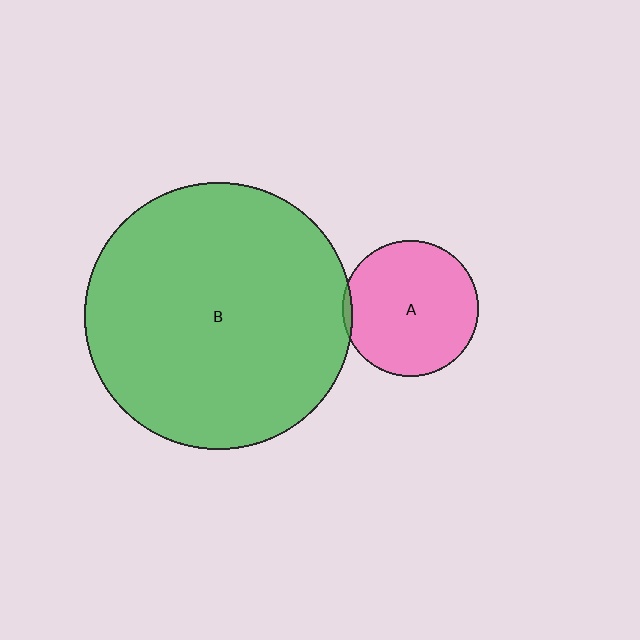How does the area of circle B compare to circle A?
Approximately 3.9 times.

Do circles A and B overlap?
Yes.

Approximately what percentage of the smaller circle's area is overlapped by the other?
Approximately 5%.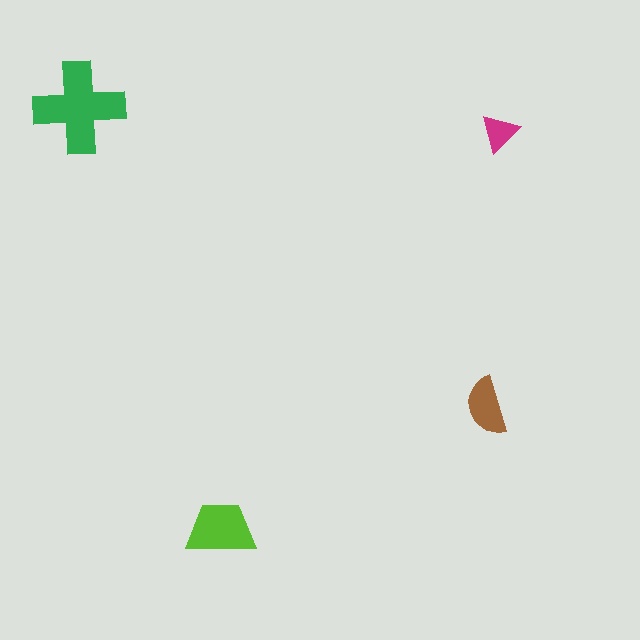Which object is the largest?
The green cross.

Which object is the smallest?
The magenta triangle.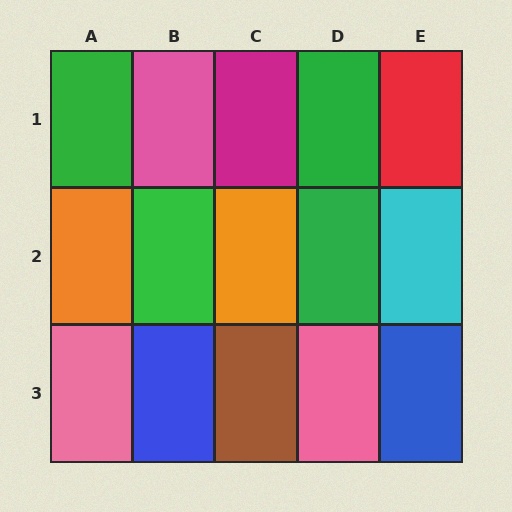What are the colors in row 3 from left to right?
Pink, blue, brown, pink, blue.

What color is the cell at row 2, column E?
Cyan.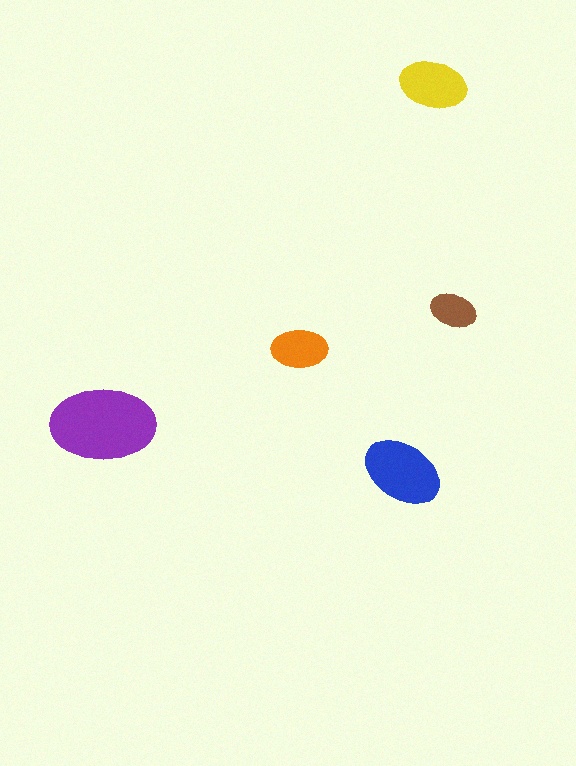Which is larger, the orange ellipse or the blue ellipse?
The blue one.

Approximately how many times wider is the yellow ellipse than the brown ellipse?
About 1.5 times wider.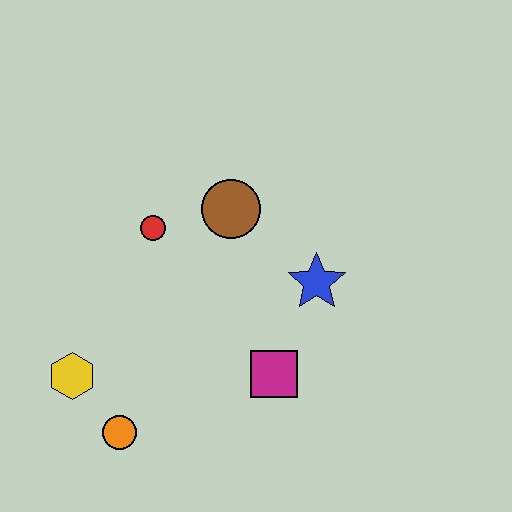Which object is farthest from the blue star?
The yellow hexagon is farthest from the blue star.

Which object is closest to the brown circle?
The red circle is closest to the brown circle.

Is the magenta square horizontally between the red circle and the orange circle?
No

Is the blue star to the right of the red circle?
Yes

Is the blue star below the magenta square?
No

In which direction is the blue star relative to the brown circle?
The blue star is to the right of the brown circle.